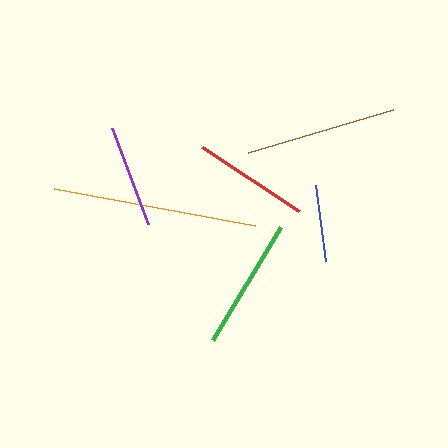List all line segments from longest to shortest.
From longest to shortest: orange, brown, green, red, purple, blue.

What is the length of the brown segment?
The brown segment is approximately 151 pixels long.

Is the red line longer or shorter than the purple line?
The red line is longer than the purple line.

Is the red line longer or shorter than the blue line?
The red line is longer than the blue line.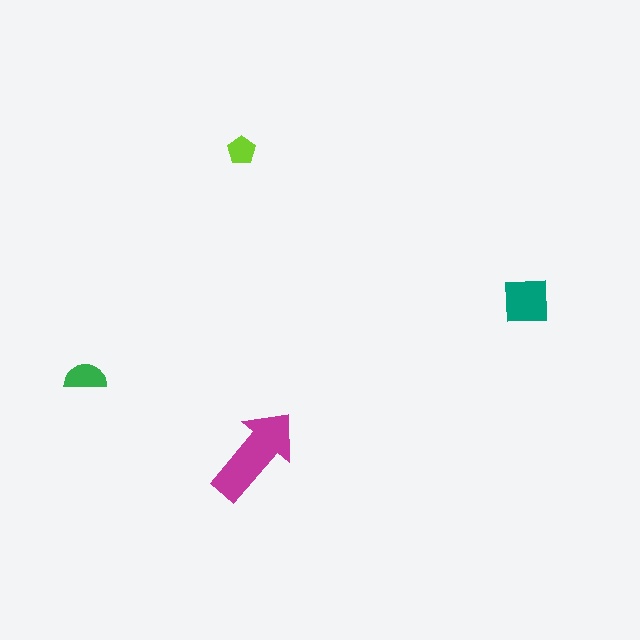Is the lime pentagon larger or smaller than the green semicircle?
Smaller.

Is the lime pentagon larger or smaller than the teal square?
Smaller.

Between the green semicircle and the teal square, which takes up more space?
The teal square.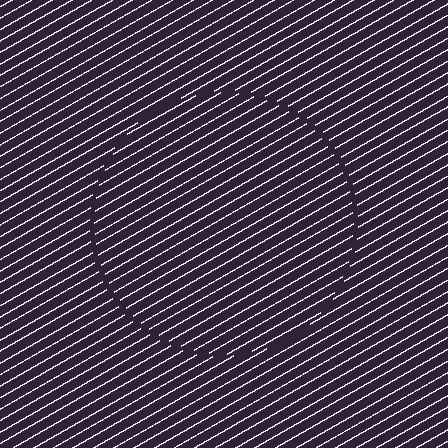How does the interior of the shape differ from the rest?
The interior of the shape contains the same grating, shifted by half a period — the contour is defined by the phase discontinuity where line-ends from the inner and outer gratings abut.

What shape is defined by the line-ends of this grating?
An illusory circle. The interior of the shape contains the same grating, shifted by half a period — the contour is defined by the phase discontinuity where line-ends from the inner and outer gratings abut.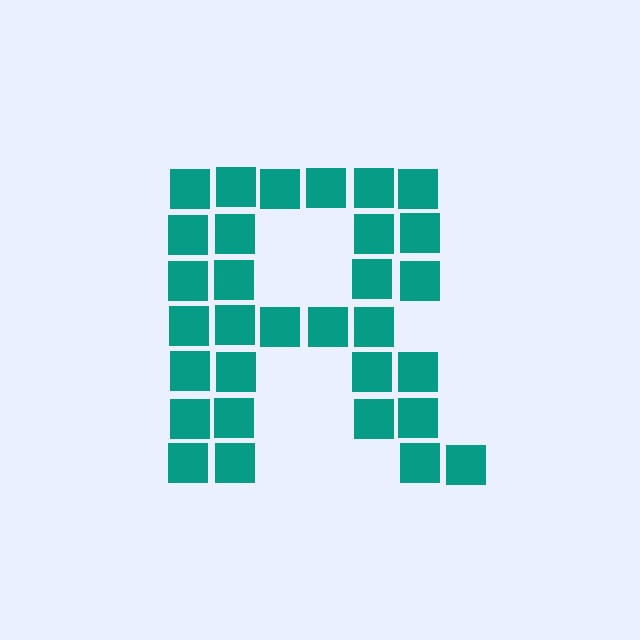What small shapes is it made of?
It is made of small squares.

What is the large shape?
The large shape is the letter R.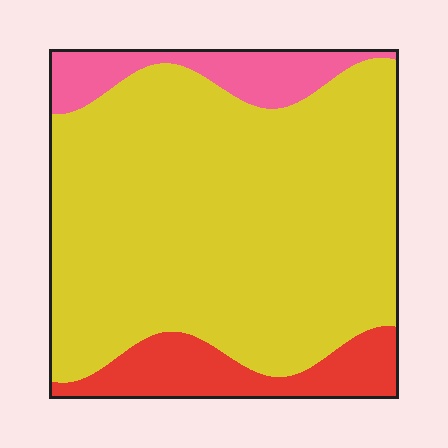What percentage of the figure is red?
Red takes up about one eighth (1/8) of the figure.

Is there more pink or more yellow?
Yellow.